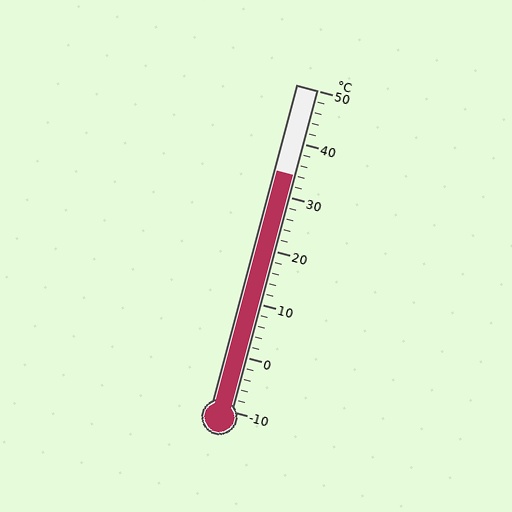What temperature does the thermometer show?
The thermometer shows approximately 34°C.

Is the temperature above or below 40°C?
The temperature is below 40°C.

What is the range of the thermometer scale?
The thermometer scale ranges from -10°C to 50°C.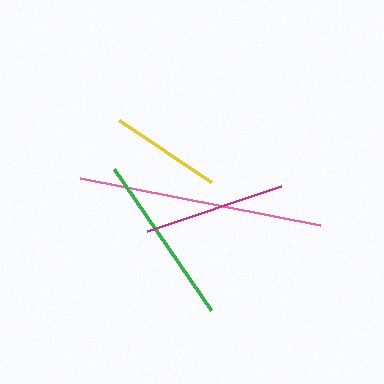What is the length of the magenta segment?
The magenta segment is approximately 141 pixels long.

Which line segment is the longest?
The pink line is the longest at approximately 244 pixels.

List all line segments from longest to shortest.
From longest to shortest: pink, green, magenta, yellow.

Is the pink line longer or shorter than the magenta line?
The pink line is longer than the magenta line.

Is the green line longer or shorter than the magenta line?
The green line is longer than the magenta line.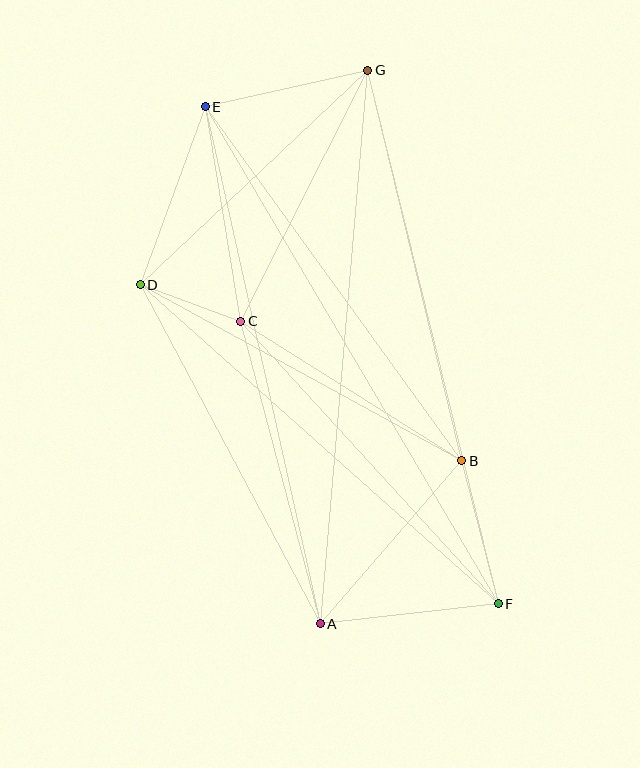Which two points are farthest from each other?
Points E and F are farthest from each other.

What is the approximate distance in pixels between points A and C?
The distance between A and C is approximately 312 pixels.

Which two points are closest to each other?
Points C and D are closest to each other.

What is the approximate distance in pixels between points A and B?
The distance between A and B is approximately 216 pixels.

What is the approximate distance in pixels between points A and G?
The distance between A and G is approximately 555 pixels.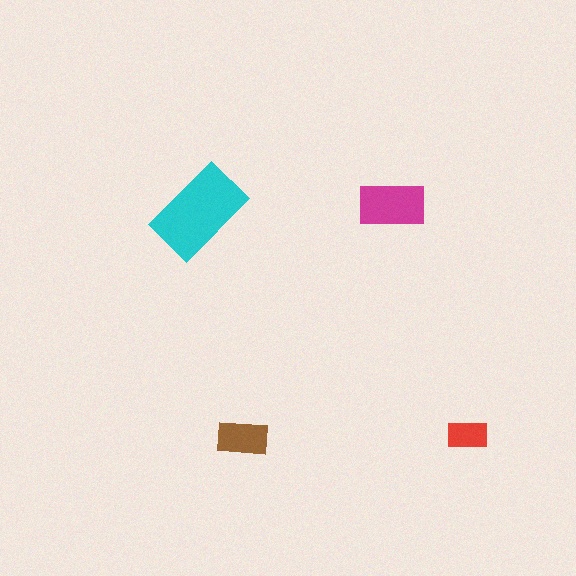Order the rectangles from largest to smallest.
the cyan one, the magenta one, the brown one, the red one.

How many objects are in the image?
There are 4 objects in the image.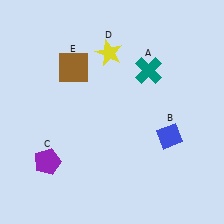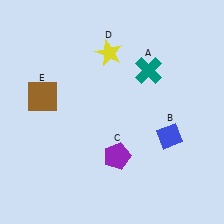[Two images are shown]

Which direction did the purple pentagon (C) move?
The purple pentagon (C) moved right.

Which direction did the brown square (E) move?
The brown square (E) moved left.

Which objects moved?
The objects that moved are: the purple pentagon (C), the brown square (E).